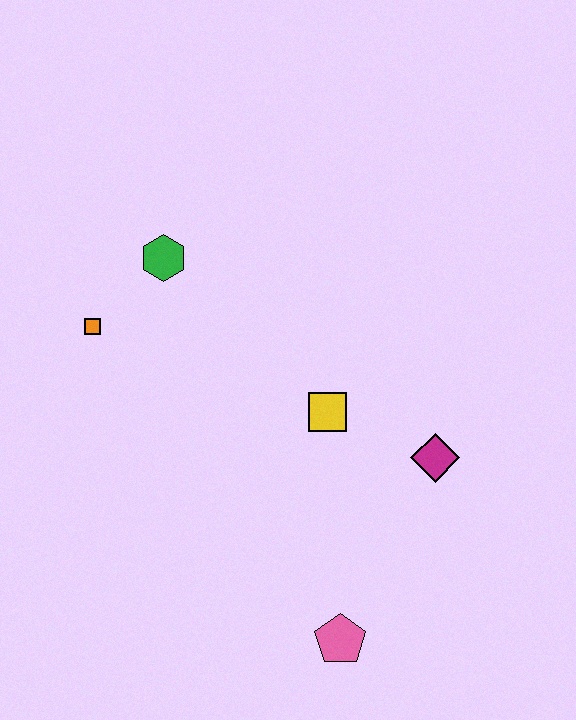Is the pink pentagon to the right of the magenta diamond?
No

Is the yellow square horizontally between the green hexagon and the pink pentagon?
Yes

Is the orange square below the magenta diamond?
No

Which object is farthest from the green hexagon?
The pink pentagon is farthest from the green hexagon.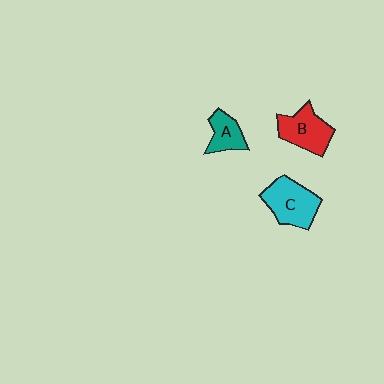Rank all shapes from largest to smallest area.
From largest to smallest: C (cyan), B (red), A (teal).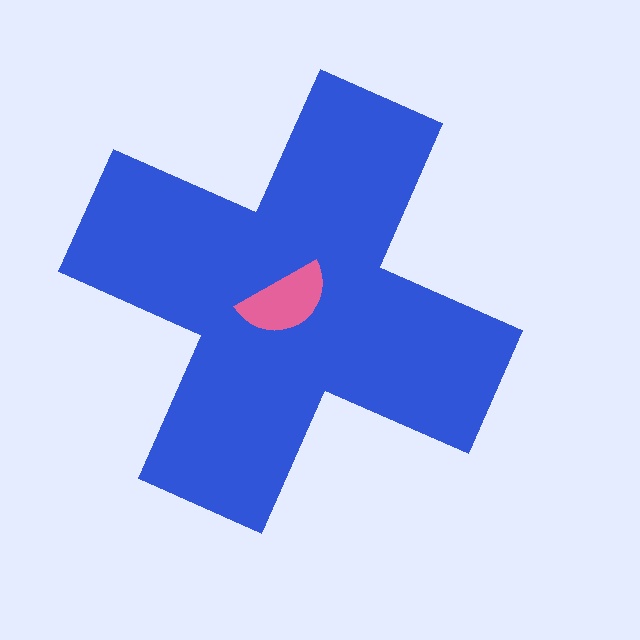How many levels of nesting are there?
2.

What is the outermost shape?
The blue cross.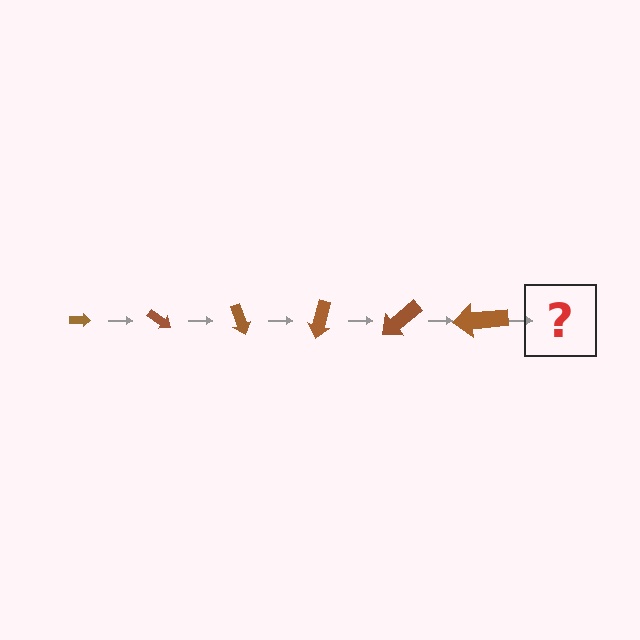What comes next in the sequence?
The next element should be an arrow, larger than the previous one and rotated 210 degrees from the start.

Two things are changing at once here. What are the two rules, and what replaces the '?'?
The two rules are that the arrow grows larger each step and it rotates 35 degrees each step. The '?' should be an arrow, larger than the previous one and rotated 210 degrees from the start.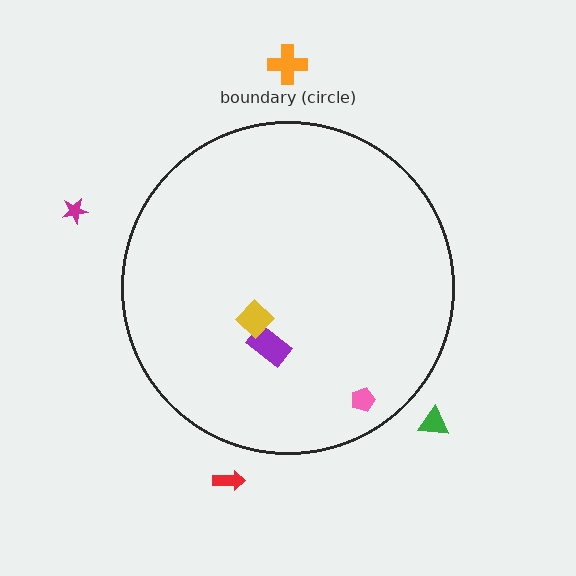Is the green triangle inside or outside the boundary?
Outside.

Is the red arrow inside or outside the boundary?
Outside.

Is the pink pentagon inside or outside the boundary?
Inside.